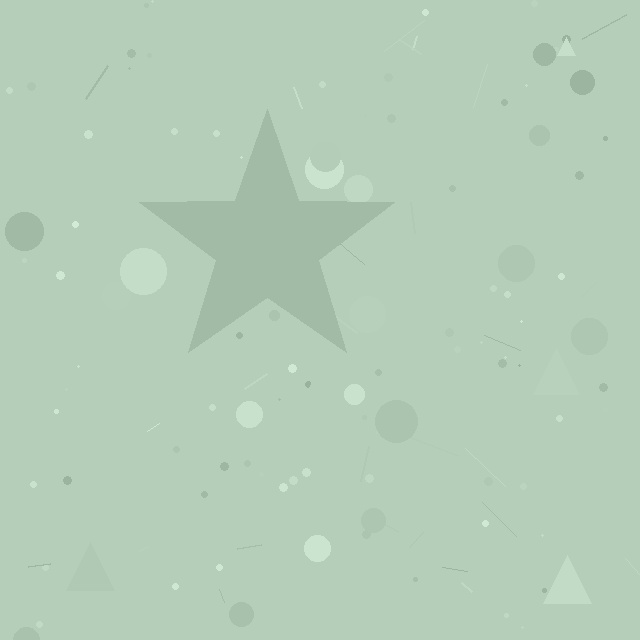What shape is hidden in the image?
A star is hidden in the image.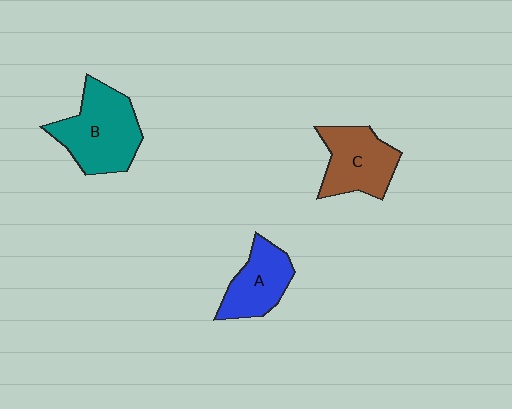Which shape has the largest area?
Shape B (teal).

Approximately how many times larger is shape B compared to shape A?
Approximately 1.5 times.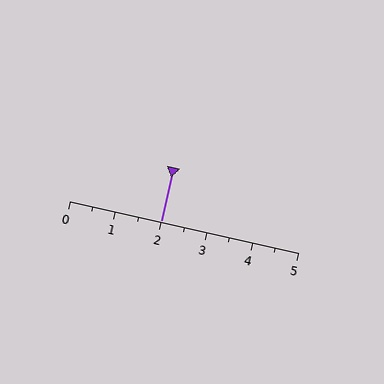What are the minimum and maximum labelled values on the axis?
The axis runs from 0 to 5.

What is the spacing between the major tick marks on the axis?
The major ticks are spaced 1 apart.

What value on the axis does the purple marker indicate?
The marker indicates approximately 2.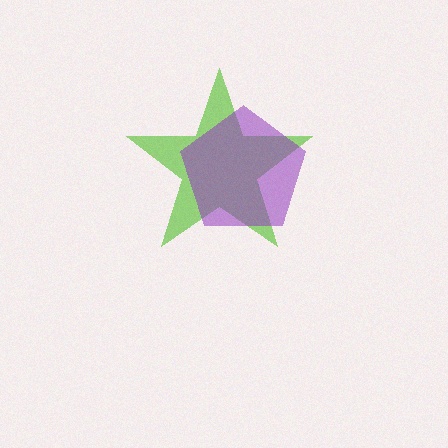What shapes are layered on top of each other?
The layered shapes are: a lime star, a purple pentagon.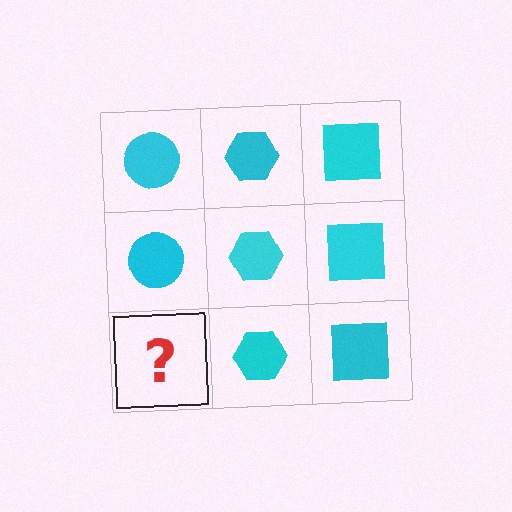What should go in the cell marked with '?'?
The missing cell should contain a cyan circle.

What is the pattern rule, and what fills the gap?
The rule is that each column has a consistent shape. The gap should be filled with a cyan circle.